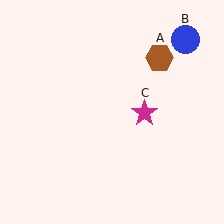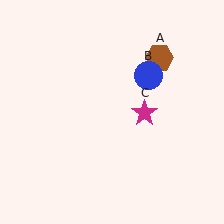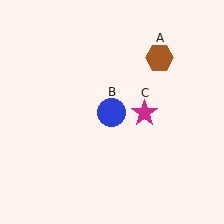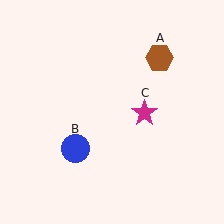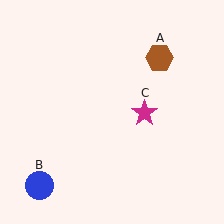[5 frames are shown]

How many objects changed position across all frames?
1 object changed position: blue circle (object B).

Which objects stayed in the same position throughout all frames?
Brown hexagon (object A) and magenta star (object C) remained stationary.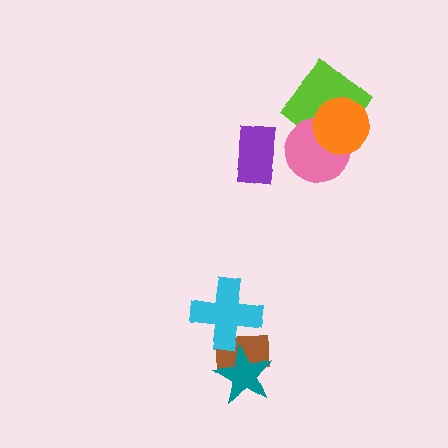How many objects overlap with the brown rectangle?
2 objects overlap with the brown rectangle.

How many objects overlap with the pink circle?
2 objects overlap with the pink circle.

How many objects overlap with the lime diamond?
2 objects overlap with the lime diamond.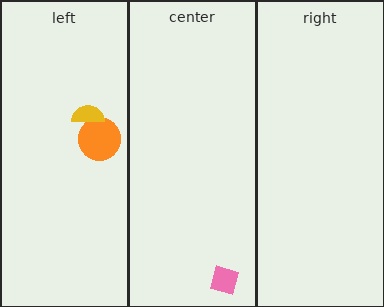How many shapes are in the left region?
2.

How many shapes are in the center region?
1.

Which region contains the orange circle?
The left region.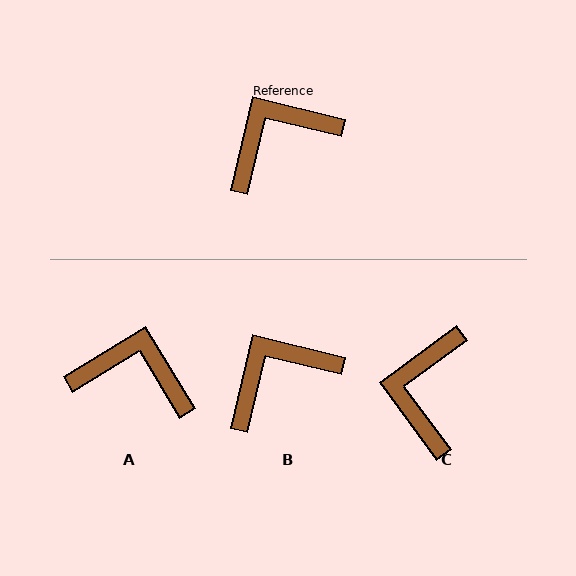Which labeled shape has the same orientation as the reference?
B.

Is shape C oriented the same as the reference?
No, it is off by about 50 degrees.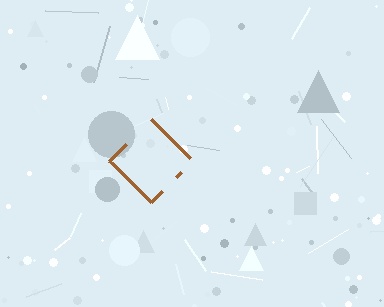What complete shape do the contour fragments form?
The contour fragments form a diamond.